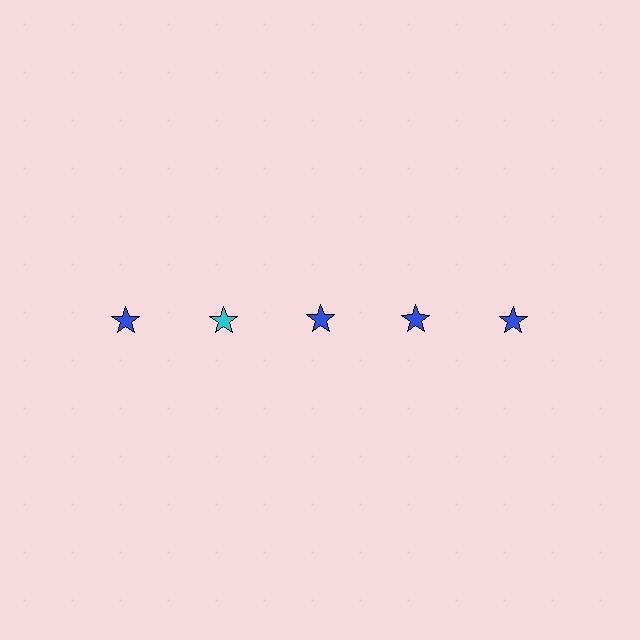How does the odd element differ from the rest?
It has a different color: cyan instead of blue.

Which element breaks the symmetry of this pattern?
The cyan star in the top row, second from left column breaks the symmetry. All other shapes are blue stars.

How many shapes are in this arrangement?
There are 5 shapes arranged in a grid pattern.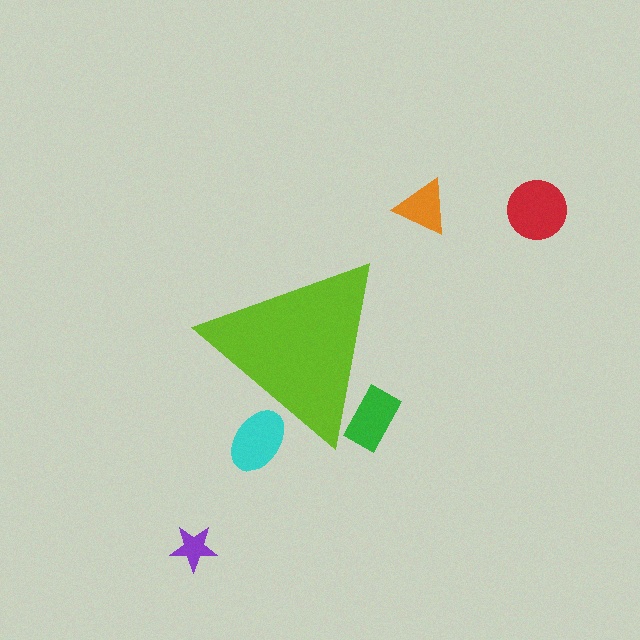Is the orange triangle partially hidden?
No, the orange triangle is fully visible.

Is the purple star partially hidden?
No, the purple star is fully visible.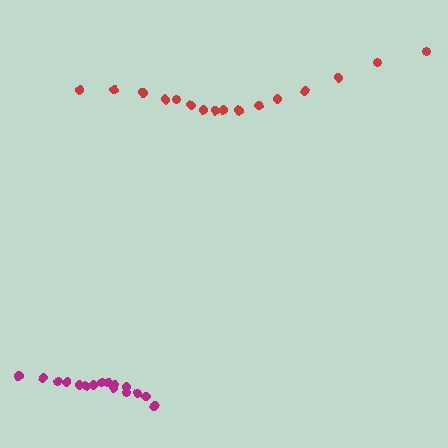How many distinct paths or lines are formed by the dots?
There are 2 distinct paths.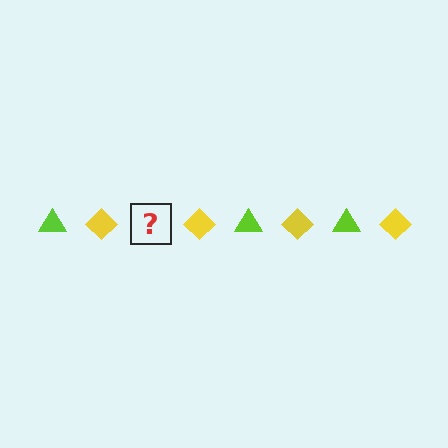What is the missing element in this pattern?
The missing element is a lime triangle.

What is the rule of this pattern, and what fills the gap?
The rule is that the pattern alternates between lime triangle and yellow diamond. The gap should be filled with a lime triangle.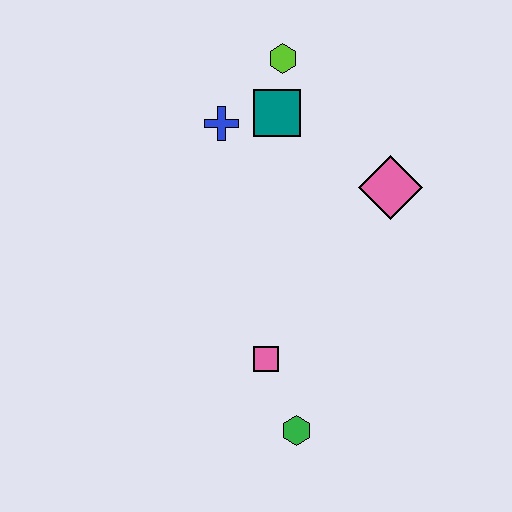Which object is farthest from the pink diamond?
The green hexagon is farthest from the pink diamond.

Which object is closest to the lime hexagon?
The teal square is closest to the lime hexagon.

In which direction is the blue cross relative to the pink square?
The blue cross is above the pink square.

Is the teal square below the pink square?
No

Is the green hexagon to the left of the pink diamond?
Yes